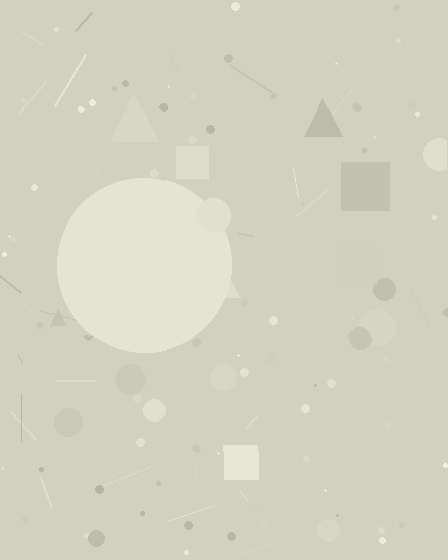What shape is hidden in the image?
A circle is hidden in the image.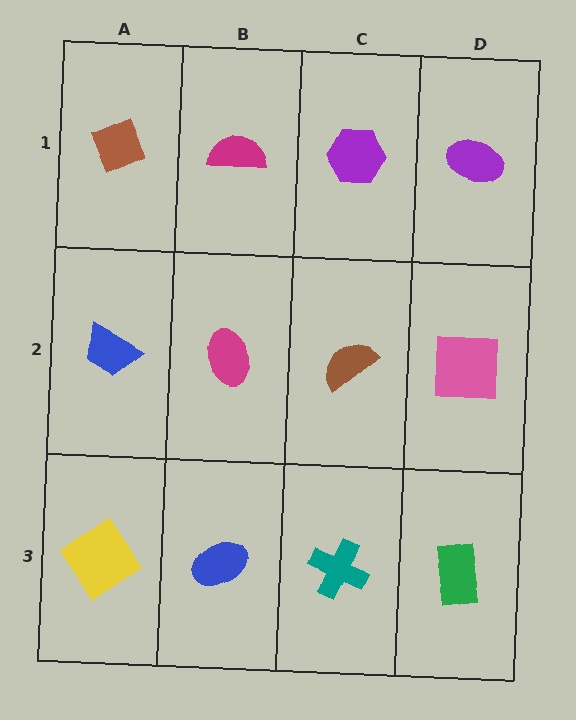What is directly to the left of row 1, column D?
A purple hexagon.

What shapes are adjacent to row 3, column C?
A brown semicircle (row 2, column C), a blue ellipse (row 3, column B), a green rectangle (row 3, column D).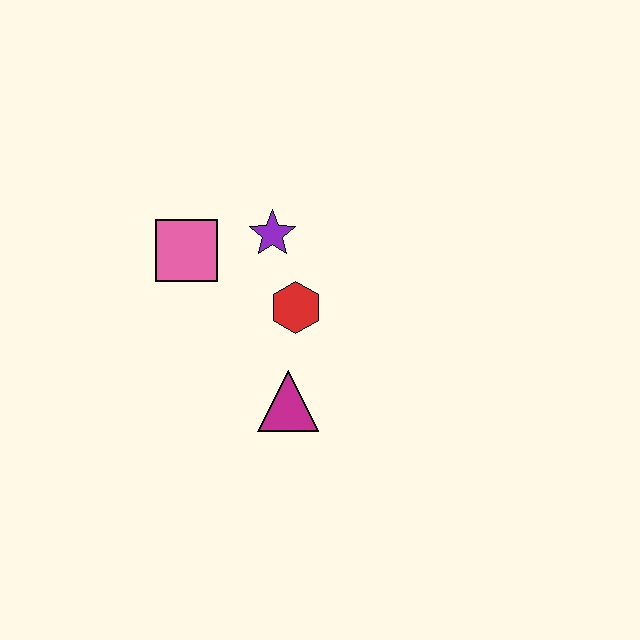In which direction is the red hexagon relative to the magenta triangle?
The red hexagon is above the magenta triangle.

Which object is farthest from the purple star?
The magenta triangle is farthest from the purple star.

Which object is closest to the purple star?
The red hexagon is closest to the purple star.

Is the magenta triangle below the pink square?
Yes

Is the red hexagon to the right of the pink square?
Yes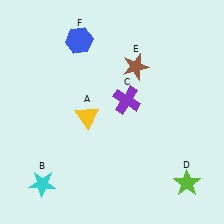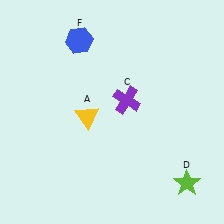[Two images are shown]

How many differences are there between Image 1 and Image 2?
There are 2 differences between the two images.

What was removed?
The cyan star (B), the brown star (E) were removed in Image 2.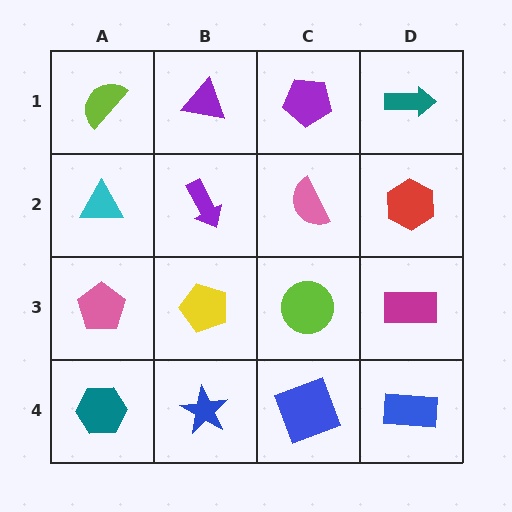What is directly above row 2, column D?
A teal arrow.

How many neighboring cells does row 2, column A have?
3.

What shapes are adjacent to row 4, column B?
A yellow pentagon (row 3, column B), a teal hexagon (row 4, column A), a blue square (row 4, column C).